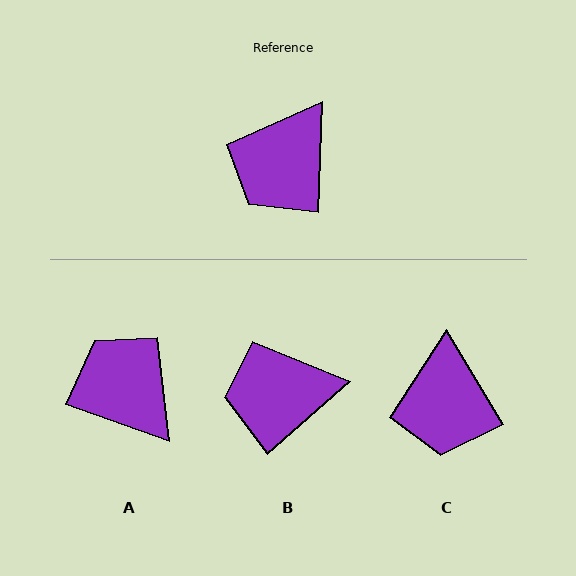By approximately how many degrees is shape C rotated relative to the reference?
Approximately 33 degrees counter-clockwise.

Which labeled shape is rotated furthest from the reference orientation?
A, about 107 degrees away.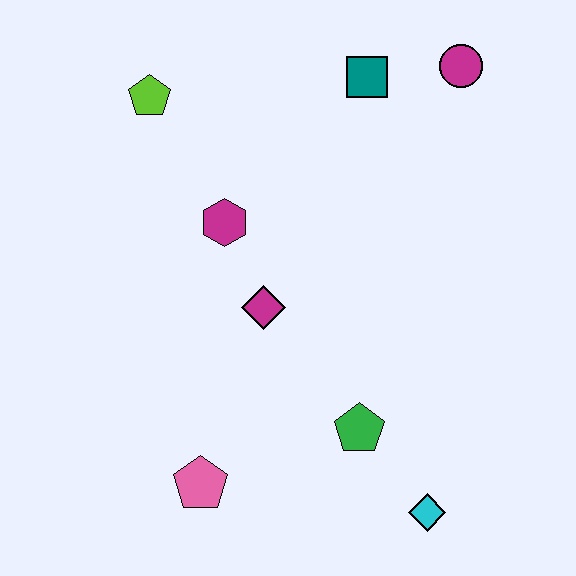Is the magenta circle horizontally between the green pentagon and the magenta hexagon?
No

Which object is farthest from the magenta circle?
The pink pentagon is farthest from the magenta circle.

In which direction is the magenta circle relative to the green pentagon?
The magenta circle is above the green pentagon.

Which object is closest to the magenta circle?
The teal square is closest to the magenta circle.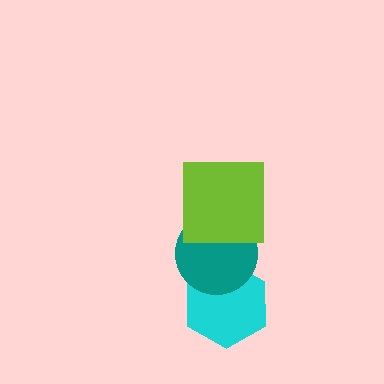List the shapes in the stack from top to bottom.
From top to bottom: the lime square, the teal circle, the cyan hexagon.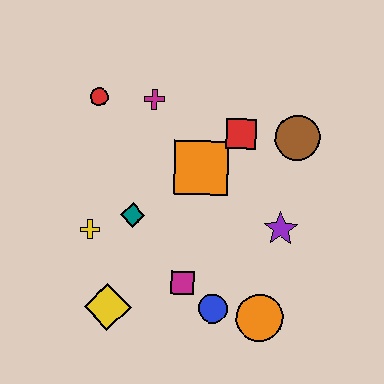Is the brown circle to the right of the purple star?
Yes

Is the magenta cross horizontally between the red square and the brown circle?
No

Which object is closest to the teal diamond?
The yellow cross is closest to the teal diamond.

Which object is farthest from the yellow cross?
The brown circle is farthest from the yellow cross.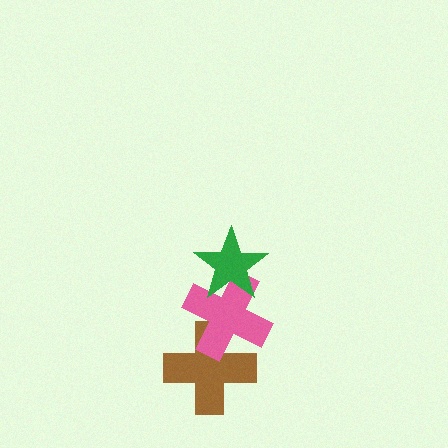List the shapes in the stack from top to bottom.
From top to bottom: the green star, the pink cross, the brown cross.